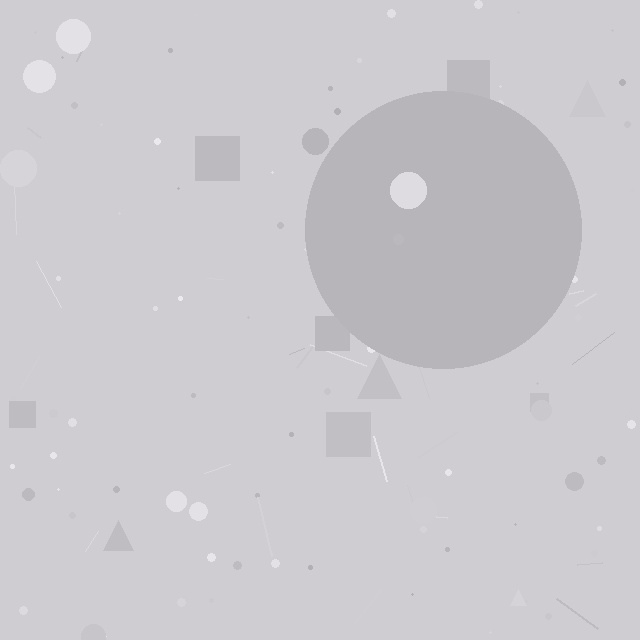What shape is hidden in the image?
A circle is hidden in the image.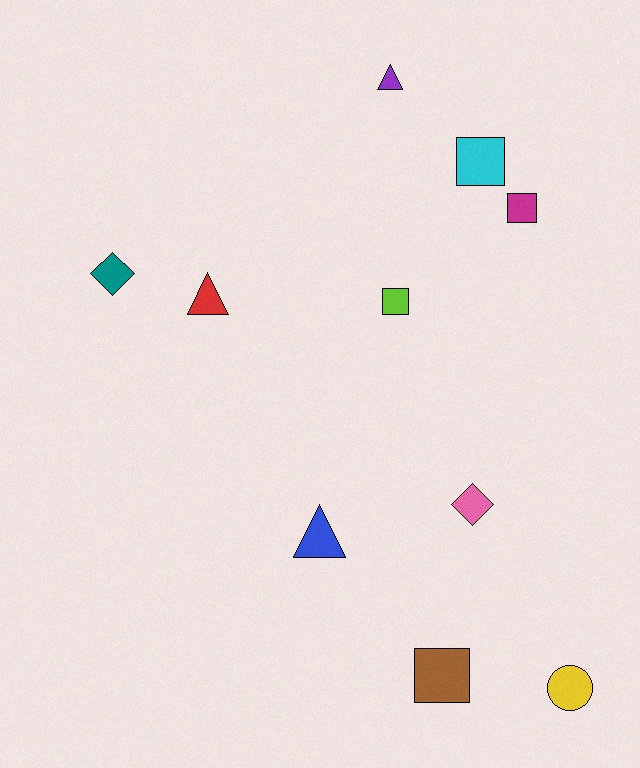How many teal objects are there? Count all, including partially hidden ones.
There is 1 teal object.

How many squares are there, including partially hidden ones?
There are 4 squares.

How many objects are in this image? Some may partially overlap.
There are 10 objects.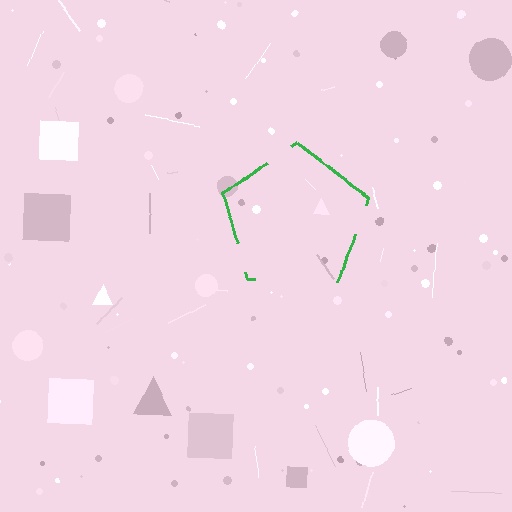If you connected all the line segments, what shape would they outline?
They would outline a pentagon.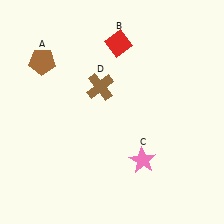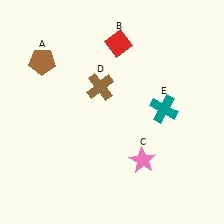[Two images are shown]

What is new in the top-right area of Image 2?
A teal cross (E) was added in the top-right area of Image 2.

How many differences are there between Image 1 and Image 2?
There is 1 difference between the two images.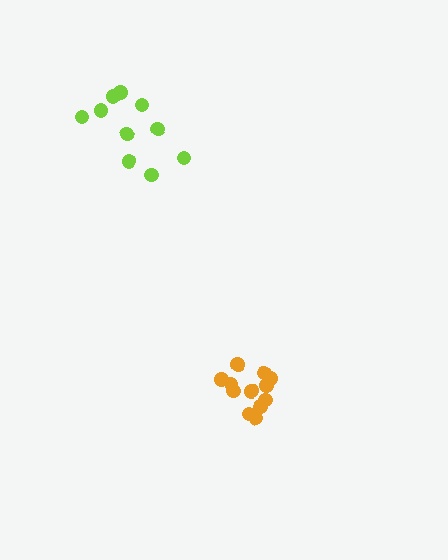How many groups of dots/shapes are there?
There are 2 groups.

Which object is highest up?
The lime cluster is topmost.